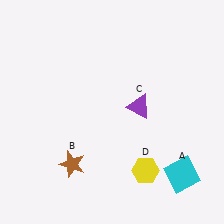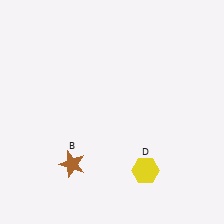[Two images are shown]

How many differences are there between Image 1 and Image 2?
There are 2 differences between the two images.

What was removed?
The cyan square (A), the purple triangle (C) were removed in Image 2.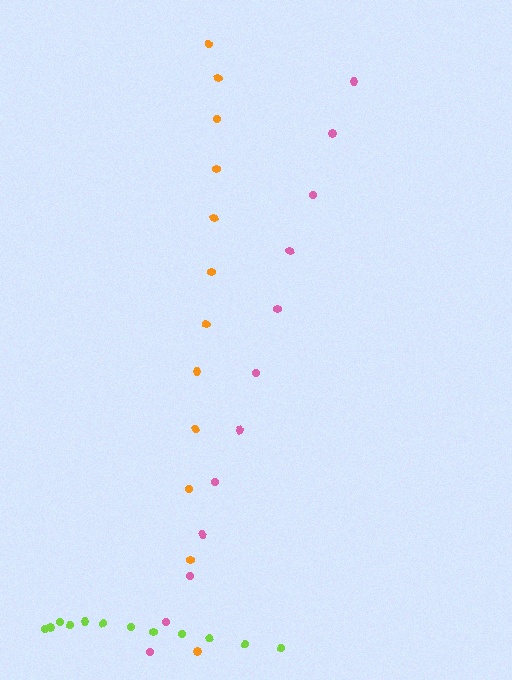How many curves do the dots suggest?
There are 3 distinct paths.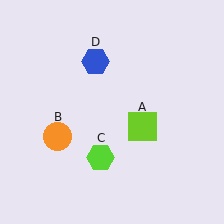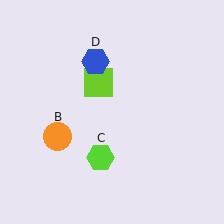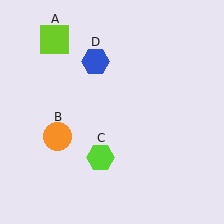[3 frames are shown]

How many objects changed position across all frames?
1 object changed position: lime square (object A).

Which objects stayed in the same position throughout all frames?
Orange circle (object B) and lime hexagon (object C) and blue hexagon (object D) remained stationary.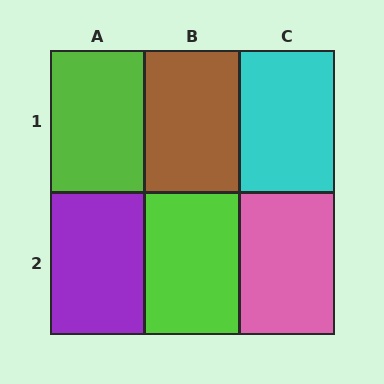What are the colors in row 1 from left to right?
Lime, brown, cyan.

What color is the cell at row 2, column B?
Lime.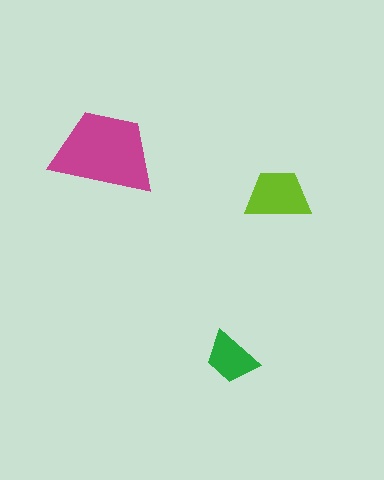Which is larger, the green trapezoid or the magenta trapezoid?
The magenta one.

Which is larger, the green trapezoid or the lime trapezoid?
The lime one.